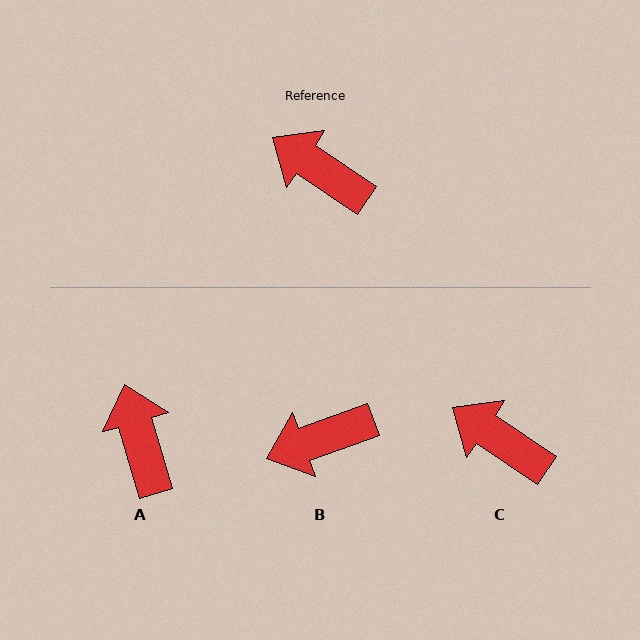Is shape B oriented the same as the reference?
No, it is off by about 54 degrees.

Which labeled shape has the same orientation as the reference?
C.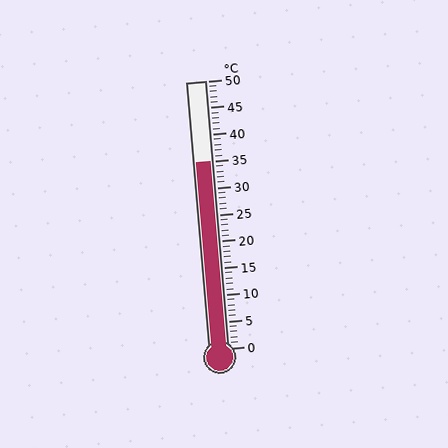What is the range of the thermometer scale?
The thermometer scale ranges from 0°C to 50°C.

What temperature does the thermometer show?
The thermometer shows approximately 35°C.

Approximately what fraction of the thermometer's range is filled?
The thermometer is filled to approximately 70% of its range.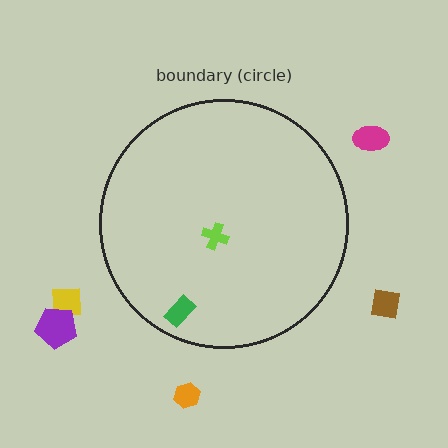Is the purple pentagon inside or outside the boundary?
Outside.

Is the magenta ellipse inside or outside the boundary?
Outside.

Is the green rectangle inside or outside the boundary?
Inside.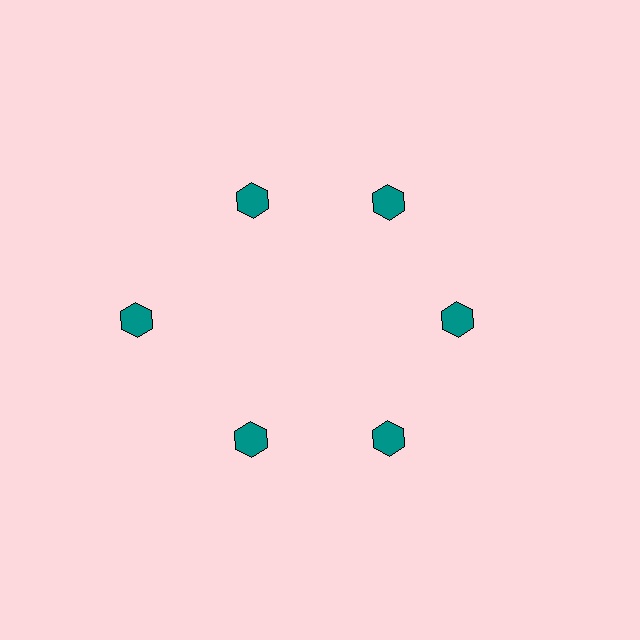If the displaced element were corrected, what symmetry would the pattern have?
It would have 6-fold rotational symmetry — the pattern would map onto itself every 60 degrees.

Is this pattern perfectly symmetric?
No. The 6 teal hexagons are arranged in a ring, but one element near the 9 o'clock position is pushed outward from the center, breaking the 6-fold rotational symmetry.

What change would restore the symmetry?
The symmetry would be restored by moving it inward, back onto the ring so that all 6 hexagons sit at equal angles and equal distance from the center.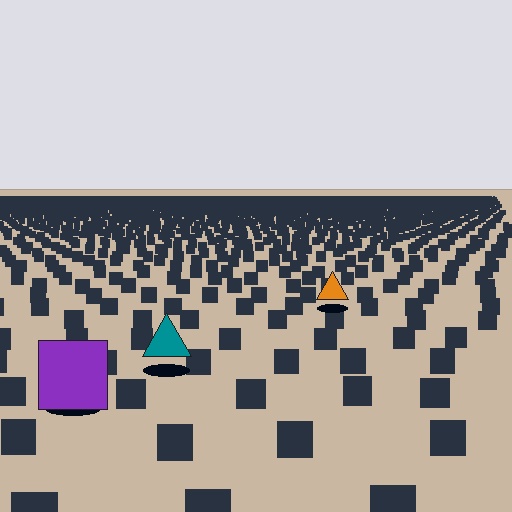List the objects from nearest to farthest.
From nearest to farthest: the purple square, the teal triangle, the orange triangle.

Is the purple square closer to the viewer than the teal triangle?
Yes. The purple square is closer — you can tell from the texture gradient: the ground texture is coarser near it.